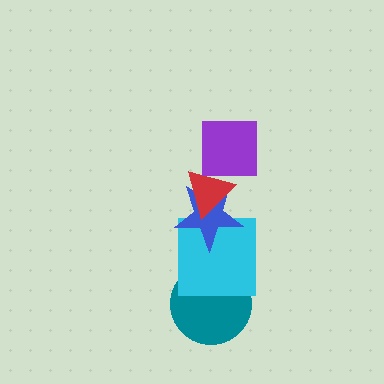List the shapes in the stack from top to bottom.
From top to bottom: the purple square, the red triangle, the blue star, the cyan square, the teal circle.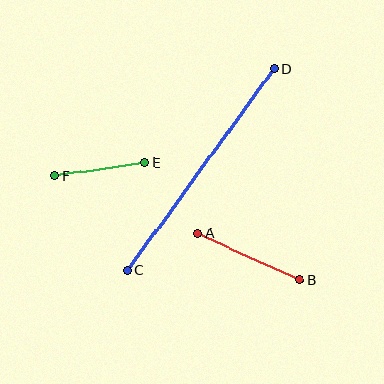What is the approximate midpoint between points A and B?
The midpoint is at approximately (249, 256) pixels.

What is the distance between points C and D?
The distance is approximately 249 pixels.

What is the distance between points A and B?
The distance is approximately 111 pixels.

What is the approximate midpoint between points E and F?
The midpoint is at approximately (100, 169) pixels.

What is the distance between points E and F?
The distance is approximately 91 pixels.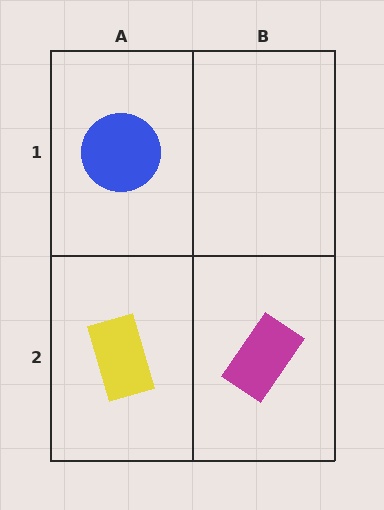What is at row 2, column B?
A magenta rectangle.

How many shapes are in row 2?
2 shapes.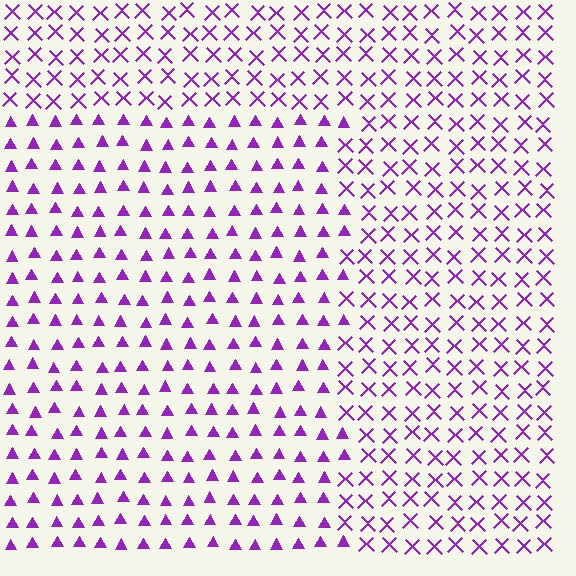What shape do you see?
I see a rectangle.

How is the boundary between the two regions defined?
The boundary is defined by a change in element shape: triangles inside vs. X marks outside. All elements share the same color and spacing.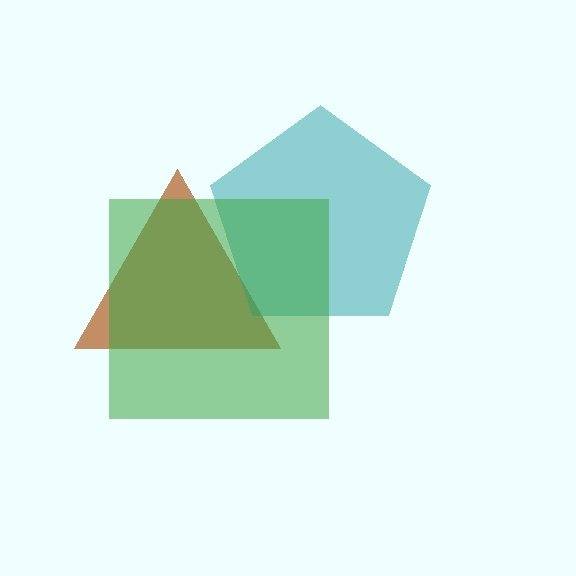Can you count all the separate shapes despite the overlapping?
Yes, there are 3 separate shapes.